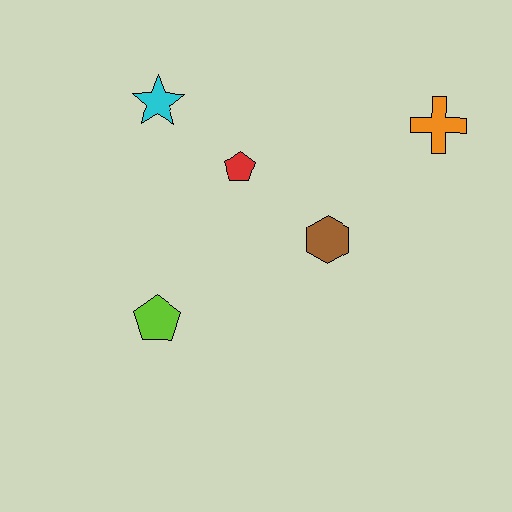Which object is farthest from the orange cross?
The lime pentagon is farthest from the orange cross.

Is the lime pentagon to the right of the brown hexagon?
No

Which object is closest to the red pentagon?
The cyan star is closest to the red pentagon.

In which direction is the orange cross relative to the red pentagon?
The orange cross is to the right of the red pentagon.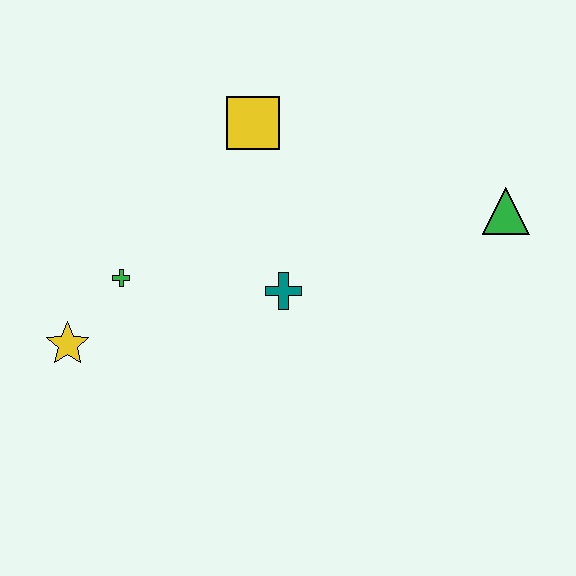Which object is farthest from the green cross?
The green triangle is farthest from the green cross.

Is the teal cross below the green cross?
Yes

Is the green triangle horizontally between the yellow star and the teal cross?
No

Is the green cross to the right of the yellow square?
No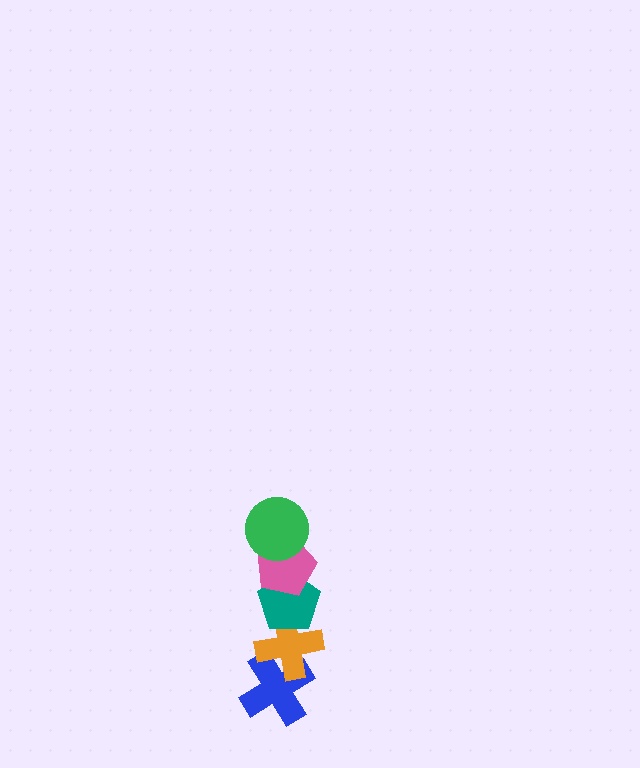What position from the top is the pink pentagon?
The pink pentagon is 2nd from the top.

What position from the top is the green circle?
The green circle is 1st from the top.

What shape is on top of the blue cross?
The orange cross is on top of the blue cross.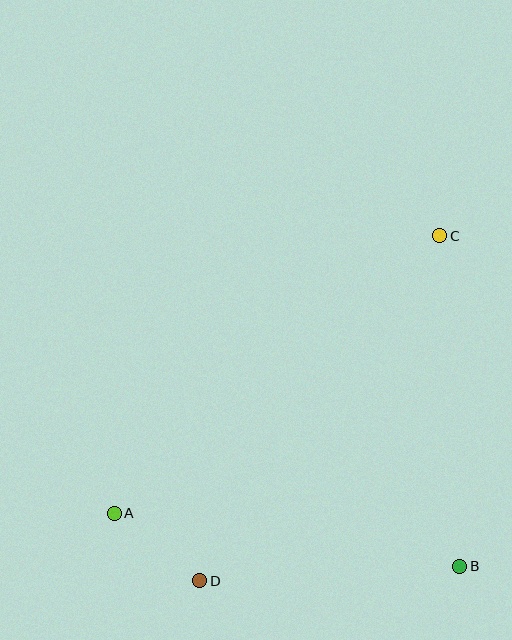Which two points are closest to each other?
Points A and D are closest to each other.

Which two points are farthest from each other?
Points A and C are farthest from each other.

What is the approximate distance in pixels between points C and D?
The distance between C and D is approximately 420 pixels.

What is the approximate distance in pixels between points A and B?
The distance between A and B is approximately 350 pixels.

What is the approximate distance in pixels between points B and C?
The distance between B and C is approximately 331 pixels.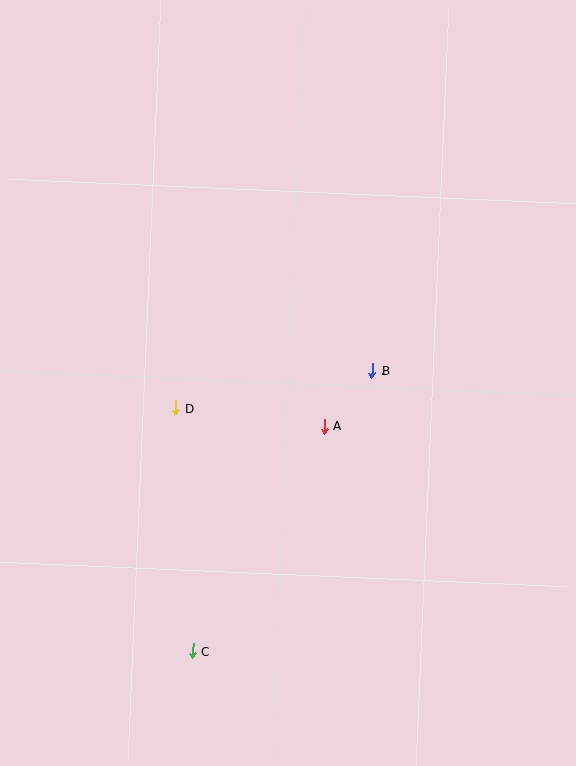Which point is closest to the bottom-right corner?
Point C is closest to the bottom-right corner.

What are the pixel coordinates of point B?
Point B is at (373, 370).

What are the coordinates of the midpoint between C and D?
The midpoint between C and D is at (184, 529).